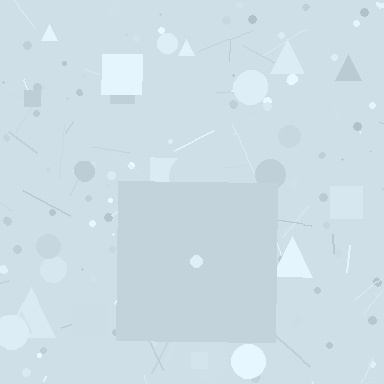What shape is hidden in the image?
A square is hidden in the image.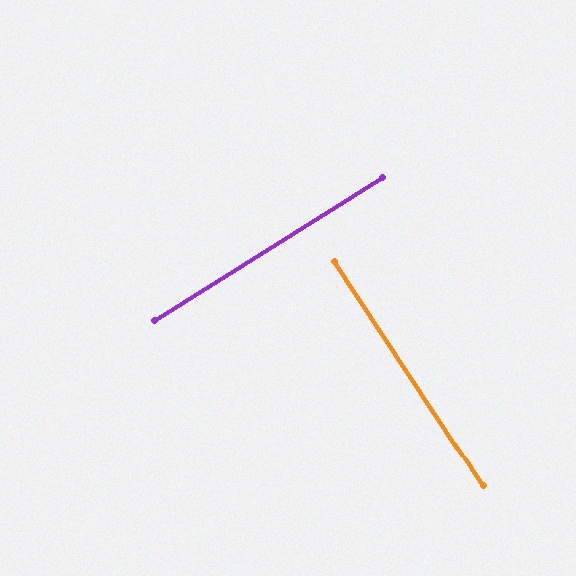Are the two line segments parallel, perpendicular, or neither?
Perpendicular — they meet at approximately 89°.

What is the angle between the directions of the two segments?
Approximately 89 degrees.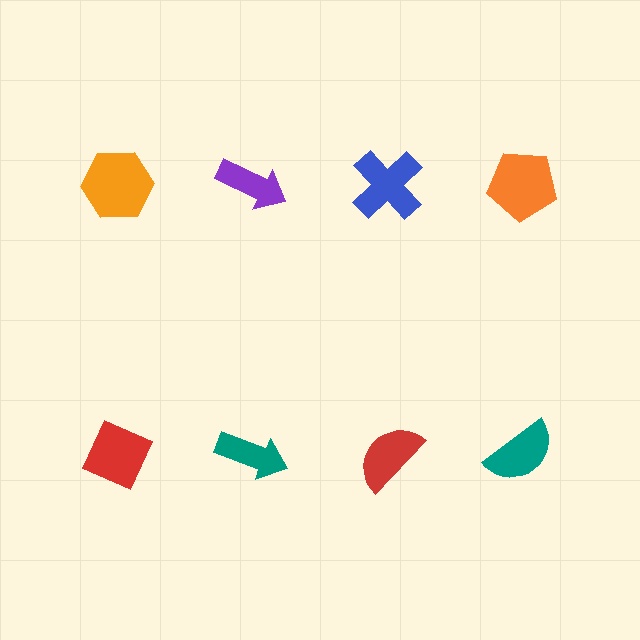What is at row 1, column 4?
An orange pentagon.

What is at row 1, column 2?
A purple arrow.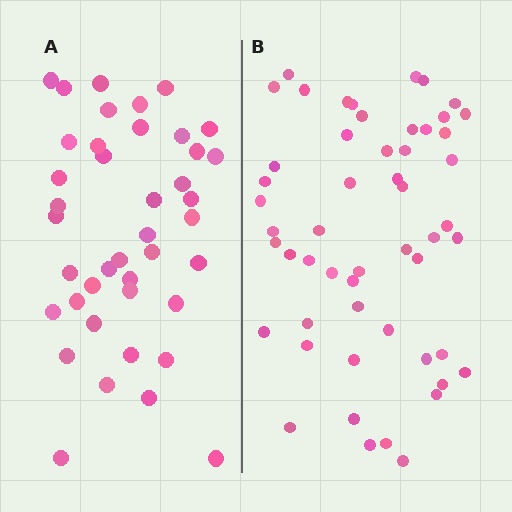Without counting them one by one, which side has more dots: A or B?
Region B (the right region) has more dots.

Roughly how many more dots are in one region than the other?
Region B has roughly 12 or so more dots than region A.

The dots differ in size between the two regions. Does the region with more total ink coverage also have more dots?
No. Region A has more total ink coverage because its dots are larger, but region B actually contains more individual dots. Total area can be misleading — the number of items is what matters here.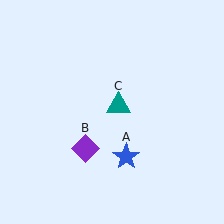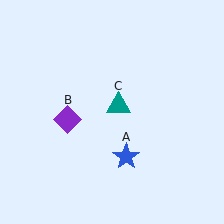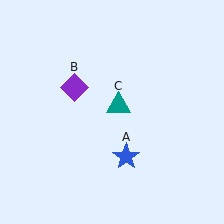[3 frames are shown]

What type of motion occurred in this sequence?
The purple diamond (object B) rotated clockwise around the center of the scene.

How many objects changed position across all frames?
1 object changed position: purple diamond (object B).